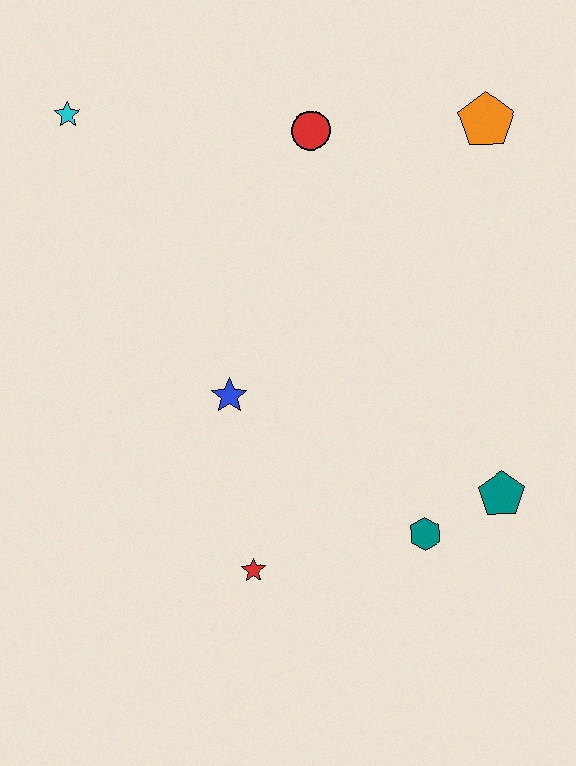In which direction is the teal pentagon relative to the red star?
The teal pentagon is to the right of the red star.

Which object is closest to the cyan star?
The red circle is closest to the cyan star.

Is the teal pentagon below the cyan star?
Yes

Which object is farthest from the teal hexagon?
The cyan star is farthest from the teal hexagon.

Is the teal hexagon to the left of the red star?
No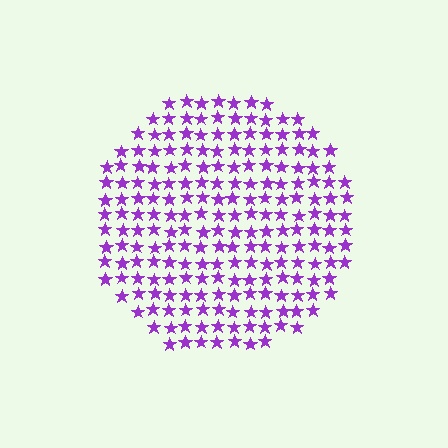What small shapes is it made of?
It is made of small stars.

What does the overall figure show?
The overall figure shows a circle.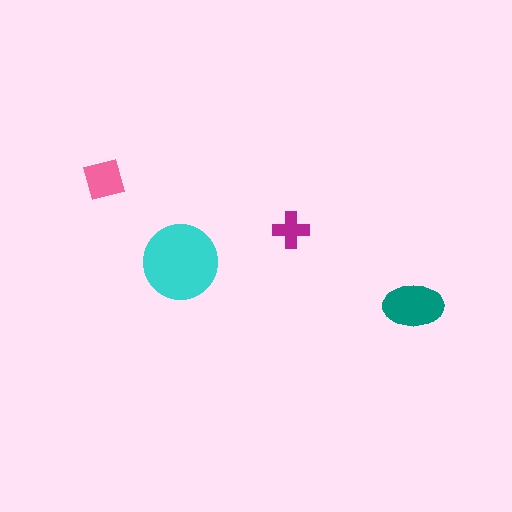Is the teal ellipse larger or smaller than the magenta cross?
Larger.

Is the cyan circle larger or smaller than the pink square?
Larger.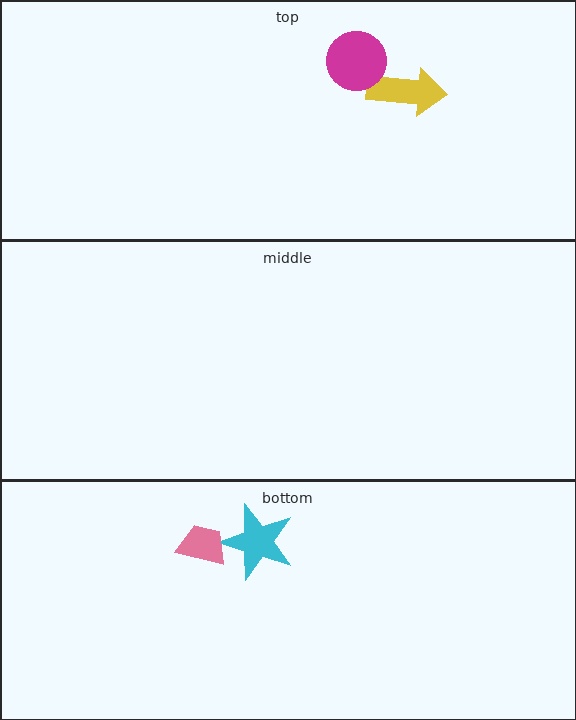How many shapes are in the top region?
2.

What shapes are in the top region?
The yellow arrow, the magenta circle.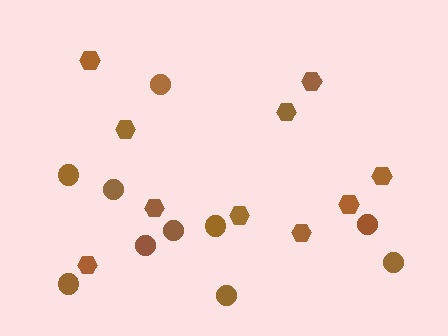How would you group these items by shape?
There are 2 groups: one group of circles (10) and one group of hexagons (10).